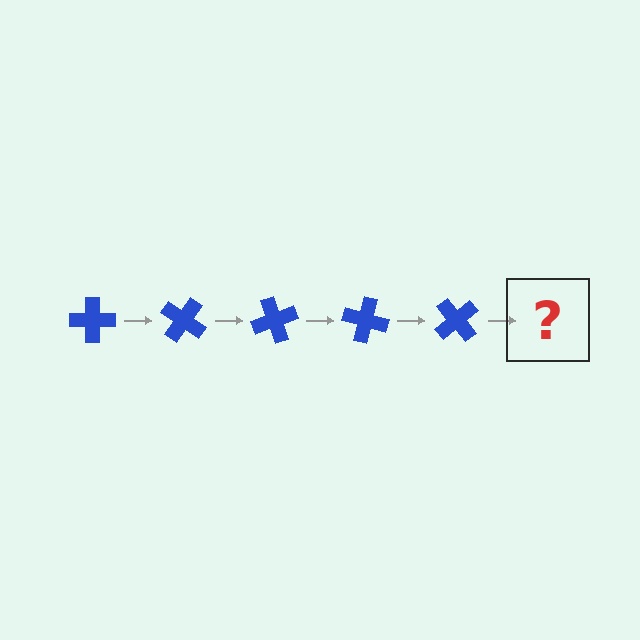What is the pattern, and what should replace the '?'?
The pattern is that the cross rotates 35 degrees each step. The '?' should be a blue cross rotated 175 degrees.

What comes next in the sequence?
The next element should be a blue cross rotated 175 degrees.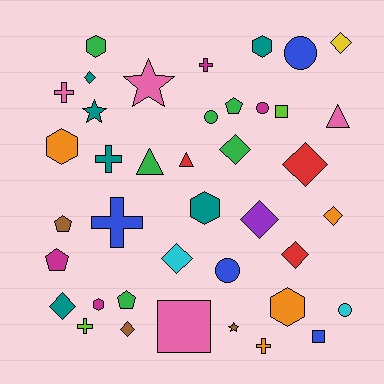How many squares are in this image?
There are 3 squares.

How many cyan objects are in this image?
There are 2 cyan objects.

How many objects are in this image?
There are 40 objects.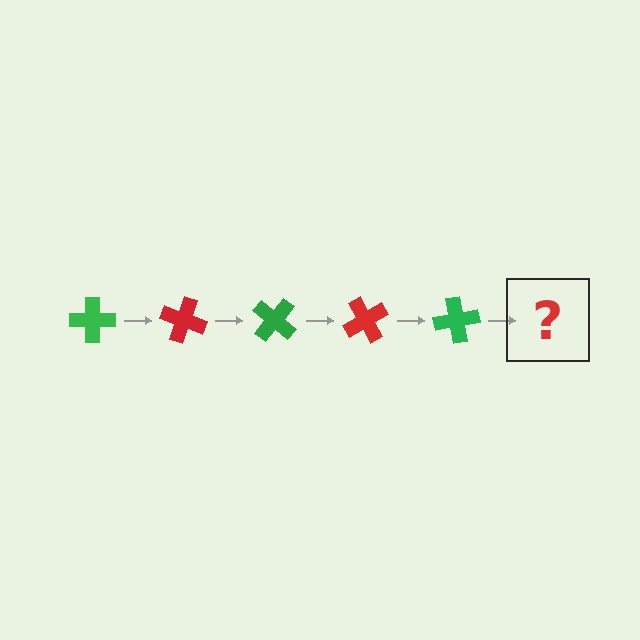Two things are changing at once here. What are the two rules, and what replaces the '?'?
The two rules are that it rotates 20 degrees each step and the color cycles through green and red. The '?' should be a red cross, rotated 100 degrees from the start.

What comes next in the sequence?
The next element should be a red cross, rotated 100 degrees from the start.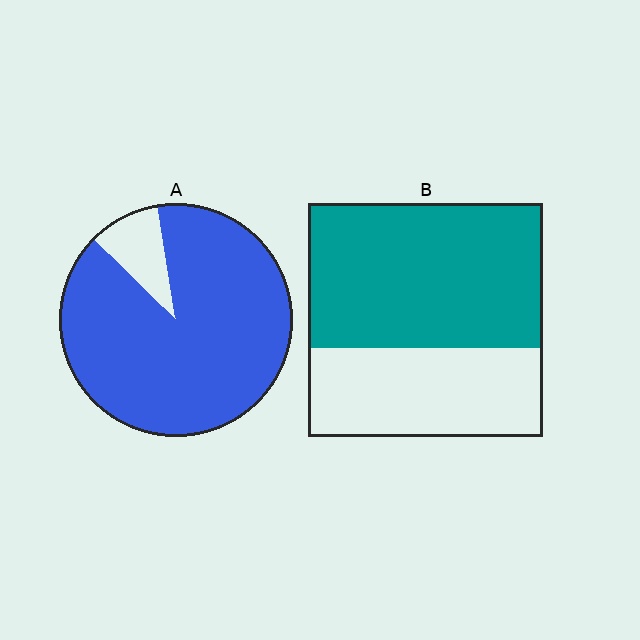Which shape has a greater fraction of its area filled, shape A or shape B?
Shape A.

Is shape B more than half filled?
Yes.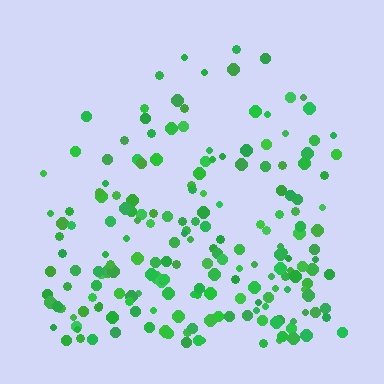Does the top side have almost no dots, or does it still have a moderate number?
Still a moderate number, just noticeably fewer than the bottom.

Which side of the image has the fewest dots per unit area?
The top.